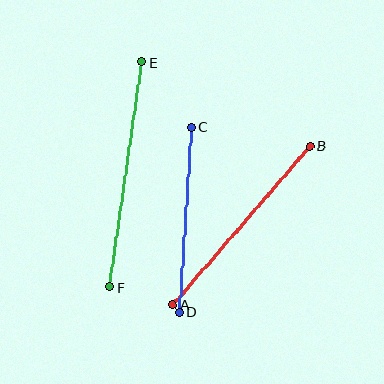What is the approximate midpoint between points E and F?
The midpoint is at approximately (126, 175) pixels.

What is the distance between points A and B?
The distance is approximately 209 pixels.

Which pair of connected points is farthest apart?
Points E and F are farthest apart.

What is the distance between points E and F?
The distance is approximately 227 pixels.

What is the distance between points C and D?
The distance is approximately 185 pixels.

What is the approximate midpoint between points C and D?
The midpoint is at approximately (185, 220) pixels.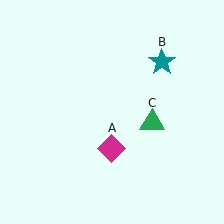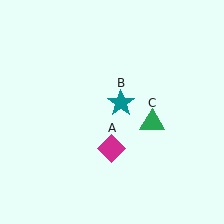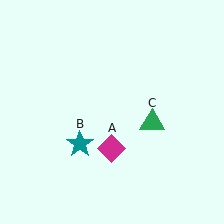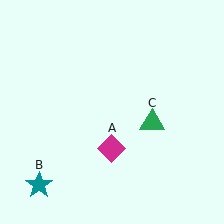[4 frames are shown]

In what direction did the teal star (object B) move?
The teal star (object B) moved down and to the left.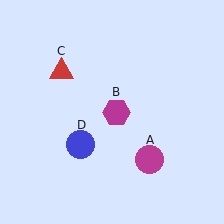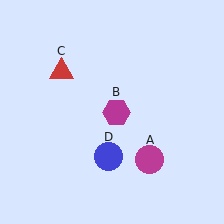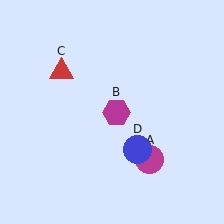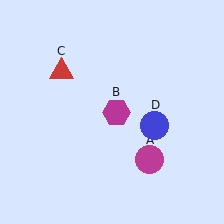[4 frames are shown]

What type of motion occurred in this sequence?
The blue circle (object D) rotated counterclockwise around the center of the scene.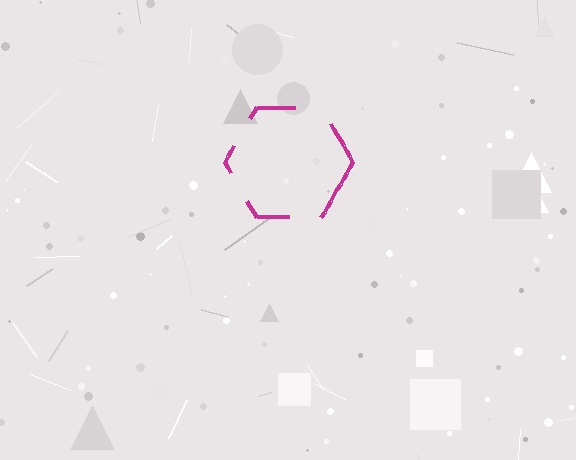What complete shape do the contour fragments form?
The contour fragments form a hexagon.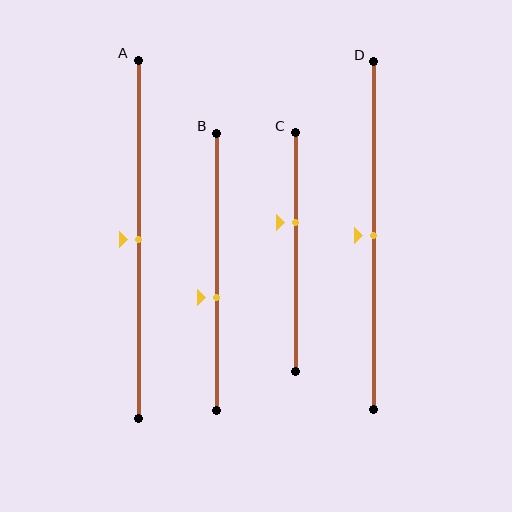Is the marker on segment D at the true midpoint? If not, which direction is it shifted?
Yes, the marker on segment D is at the true midpoint.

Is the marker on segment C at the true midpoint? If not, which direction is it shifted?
No, the marker on segment C is shifted upward by about 12% of the segment length.